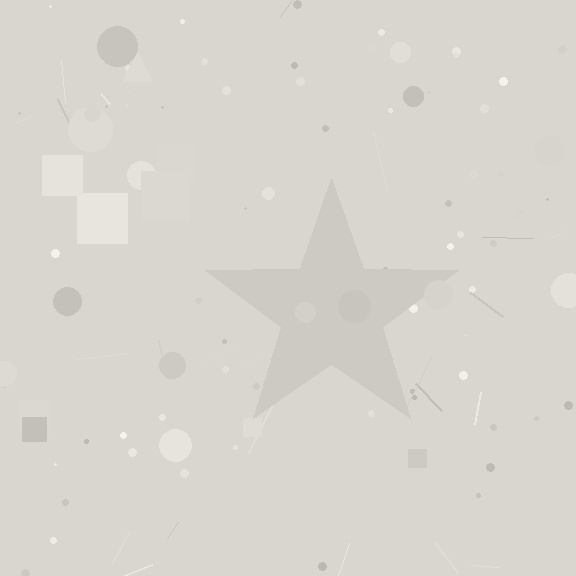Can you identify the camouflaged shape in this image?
The camouflaged shape is a star.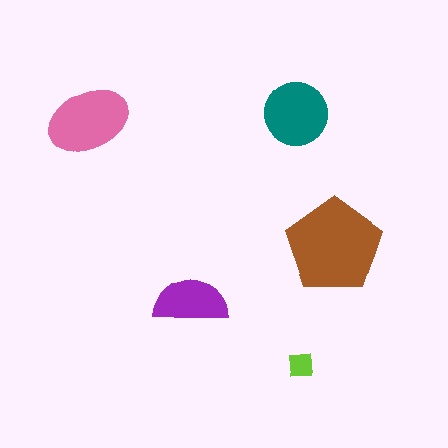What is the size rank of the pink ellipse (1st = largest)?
2nd.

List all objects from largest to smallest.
The brown pentagon, the pink ellipse, the teal circle, the purple semicircle, the lime square.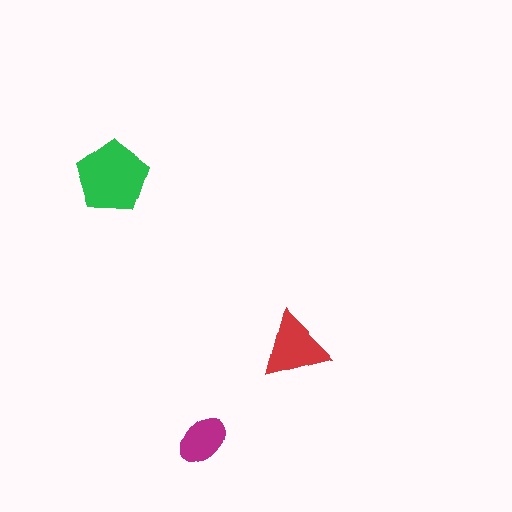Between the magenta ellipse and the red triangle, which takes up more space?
The red triangle.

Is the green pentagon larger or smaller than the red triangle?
Larger.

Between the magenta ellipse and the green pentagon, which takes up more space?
The green pentagon.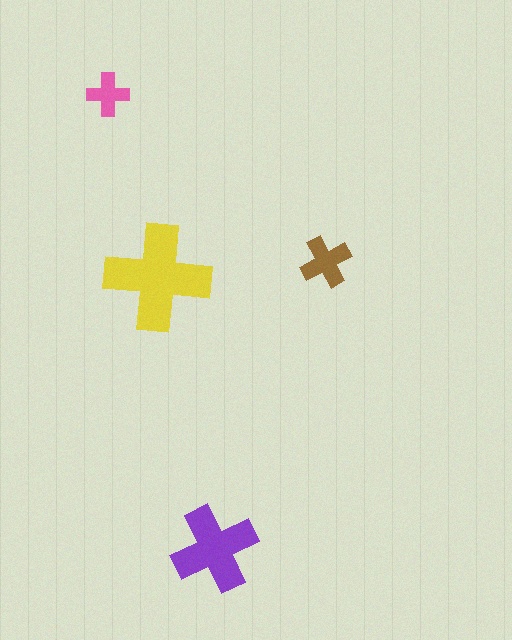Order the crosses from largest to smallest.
the yellow one, the purple one, the brown one, the pink one.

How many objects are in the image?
There are 4 objects in the image.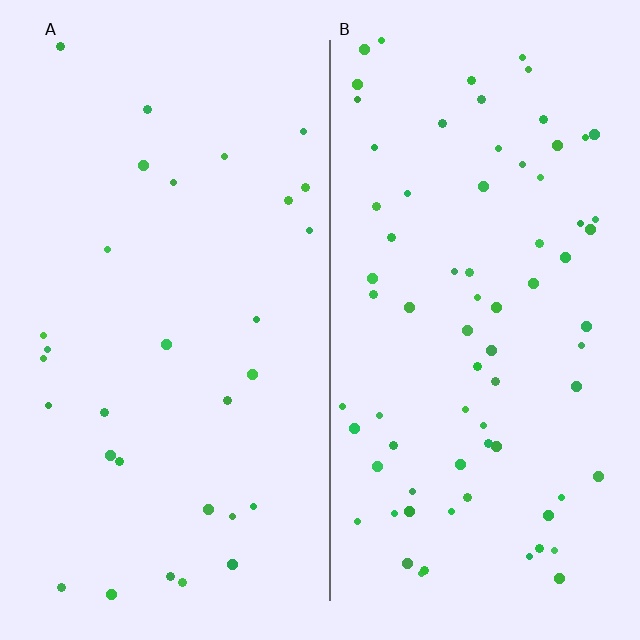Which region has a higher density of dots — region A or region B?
B (the right).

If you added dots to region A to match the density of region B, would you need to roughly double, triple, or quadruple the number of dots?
Approximately triple.